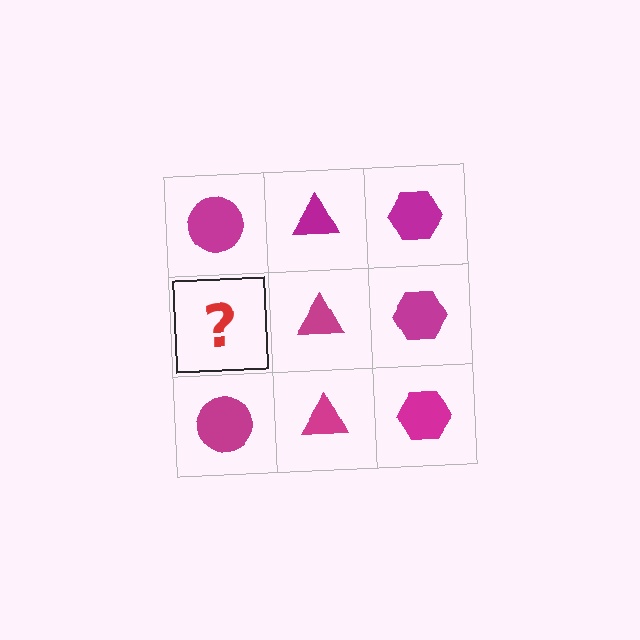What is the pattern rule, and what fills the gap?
The rule is that each column has a consistent shape. The gap should be filled with a magenta circle.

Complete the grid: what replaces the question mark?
The question mark should be replaced with a magenta circle.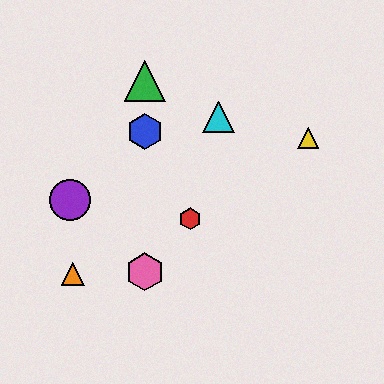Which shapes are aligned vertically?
The blue hexagon, the green triangle, the pink hexagon are aligned vertically.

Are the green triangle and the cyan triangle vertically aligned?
No, the green triangle is at x≈145 and the cyan triangle is at x≈219.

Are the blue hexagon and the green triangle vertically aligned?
Yes, both are at x≈145.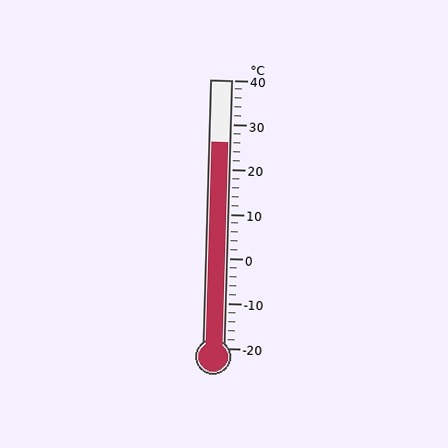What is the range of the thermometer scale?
The thermometer scale ranges from -20°C to 40°C.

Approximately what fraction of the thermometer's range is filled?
The thermometer is filled to approximately 75% of its range.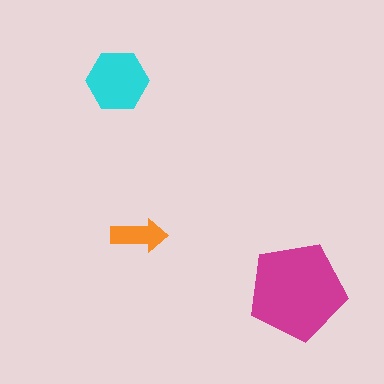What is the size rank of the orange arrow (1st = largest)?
3rd.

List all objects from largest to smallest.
The magenta pentagon, the cyan hexagon, the orange arrow.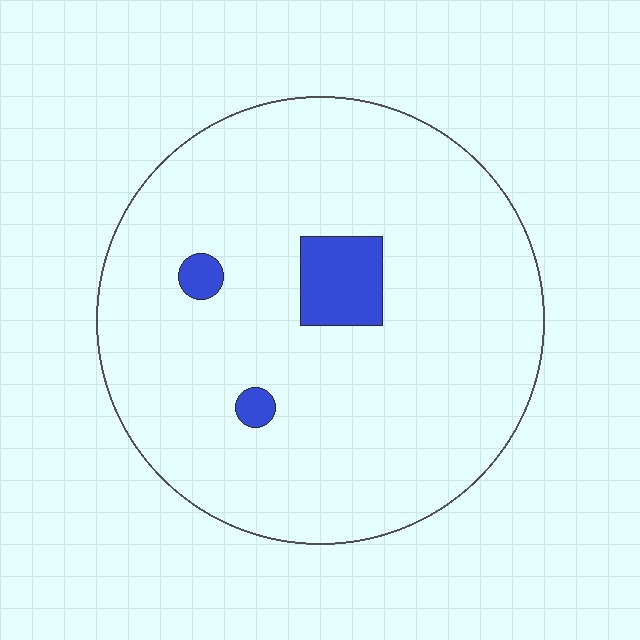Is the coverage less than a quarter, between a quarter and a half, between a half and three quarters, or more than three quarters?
Less than a quarter.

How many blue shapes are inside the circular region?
3.